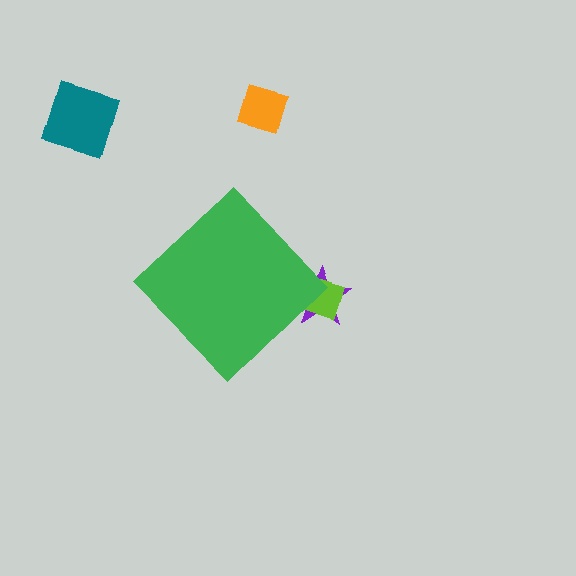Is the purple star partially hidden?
Yes, the purple star is partially hidden behind the green diamond.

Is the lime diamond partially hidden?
Yes, the lime diamond is partially hidden behind the green diamond.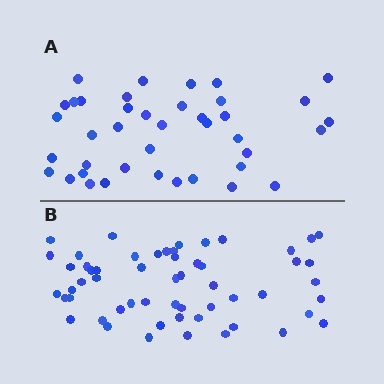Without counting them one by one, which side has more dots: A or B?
Region B (the bottom region) has more dots.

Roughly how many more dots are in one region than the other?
Region B has approximately 15 more dots than region A.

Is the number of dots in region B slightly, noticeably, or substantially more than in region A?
Region B has noticeably more, but not dramatically so. The ratio is roughly 1.4 to 1.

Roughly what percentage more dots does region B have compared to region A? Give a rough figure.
About 40% more.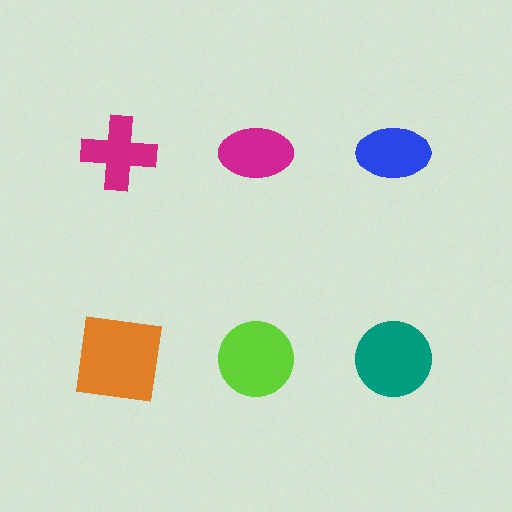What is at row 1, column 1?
A magenta cross.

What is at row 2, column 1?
An orange square.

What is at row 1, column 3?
A blue ellipse.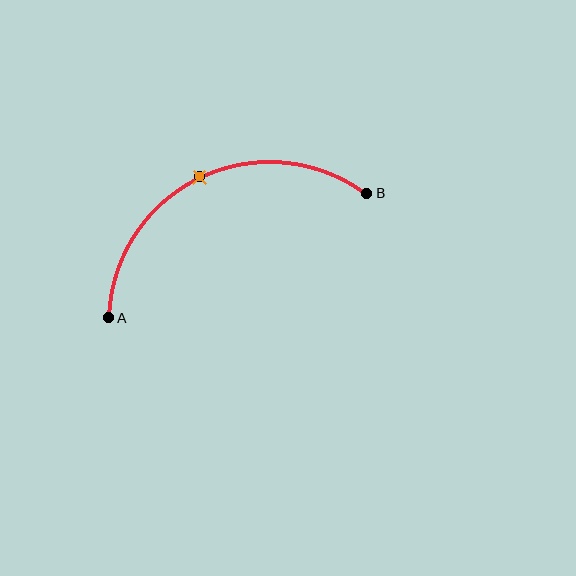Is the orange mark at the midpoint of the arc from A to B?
Yes. The orange mark lies on the arc at equal arc-length from both A and B — it is the arc midpoint.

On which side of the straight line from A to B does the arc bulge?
The arc bulges above the straight line connecting A and B.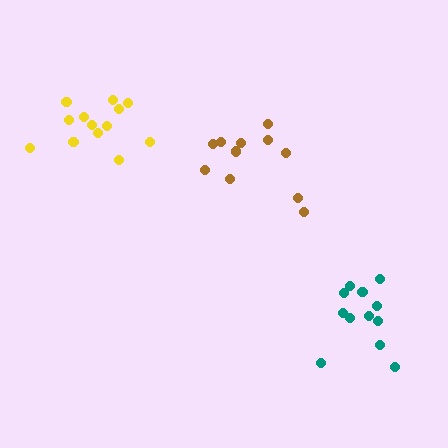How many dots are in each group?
Group 1: 12 dots, Group 2: 13 dots, Group 3: 11 dots (36 total).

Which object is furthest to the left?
The yellow cluster is leftmost.